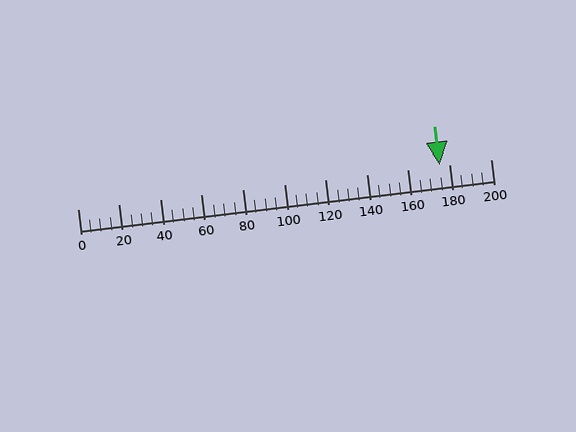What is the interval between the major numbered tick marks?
The major tick marks are spaced 20 units apart.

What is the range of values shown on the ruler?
The ruler shows values from 0 to 200.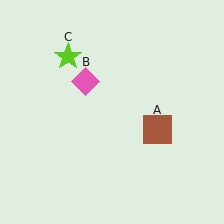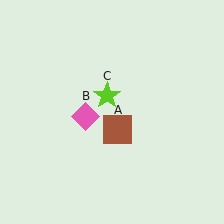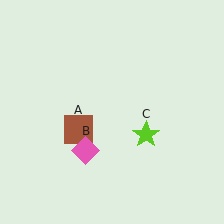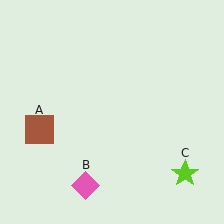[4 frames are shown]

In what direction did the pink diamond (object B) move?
The pink diamond (object B) moved down.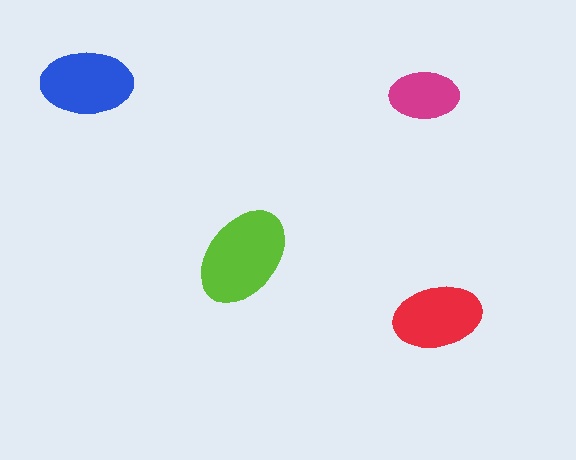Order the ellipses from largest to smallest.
the lime one, the blue one, the red one, the magenta one.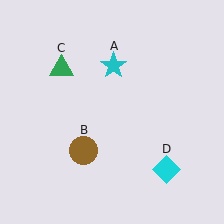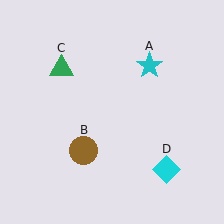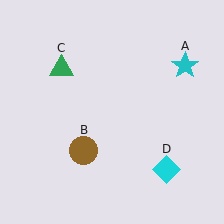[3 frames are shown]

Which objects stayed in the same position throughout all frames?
Brown circle (object B) and green triangle (object C) and cyan diamond (object D) remained stationary.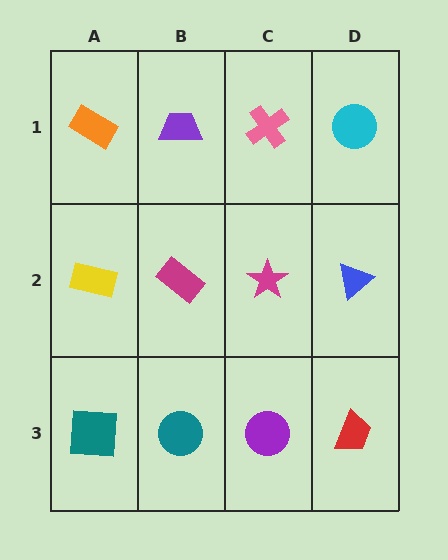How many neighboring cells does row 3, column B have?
3.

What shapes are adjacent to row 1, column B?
A magenta rectangle (row 2, column B), an orange rectangle (row 1, column A), a pink cross (row 1, column C).